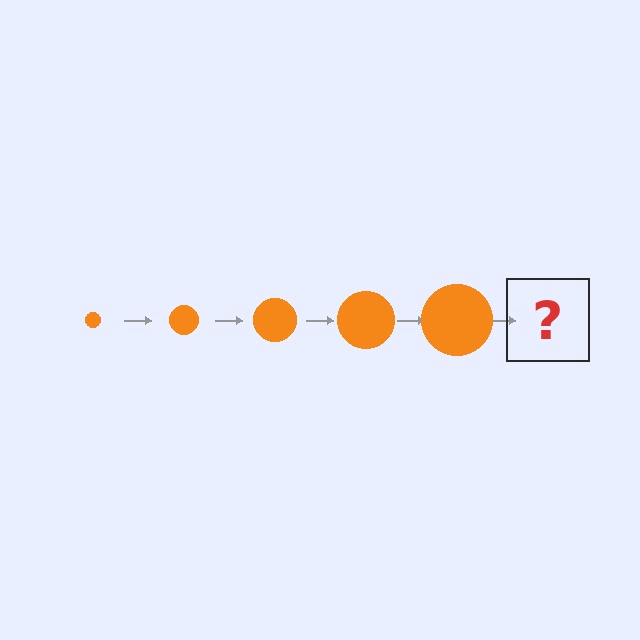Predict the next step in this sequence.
The next step is an orange circle, larger than the previous one.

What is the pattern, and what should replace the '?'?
The pattern is that the circle gets progressively larger each step. The '?' should be an orange circle, larger than the previous one.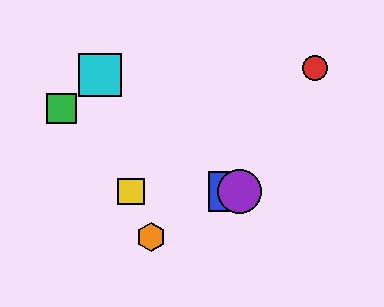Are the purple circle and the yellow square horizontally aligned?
Yes, both are at y≈191.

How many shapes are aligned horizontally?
3 shapes (the blue square, the yellow square, the purple circle) are aligned horizontally.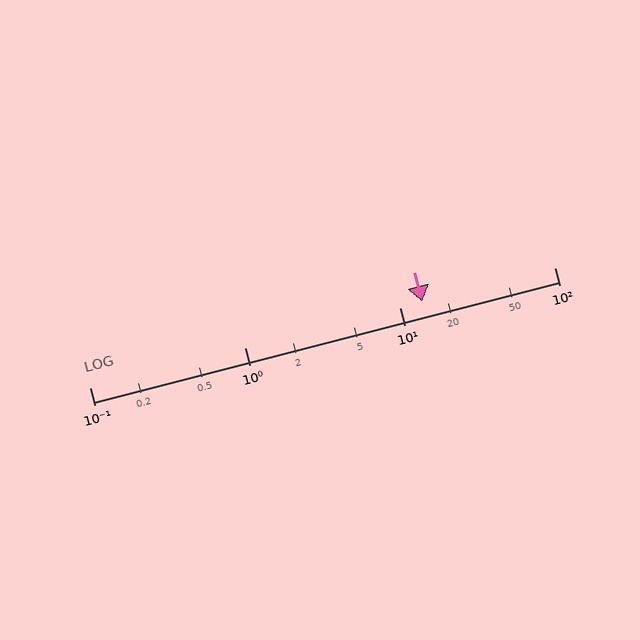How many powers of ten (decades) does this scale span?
The scale spans 3 decades, from 0.1 to 100.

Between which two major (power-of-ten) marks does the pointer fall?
The pointer is between 10 and 100.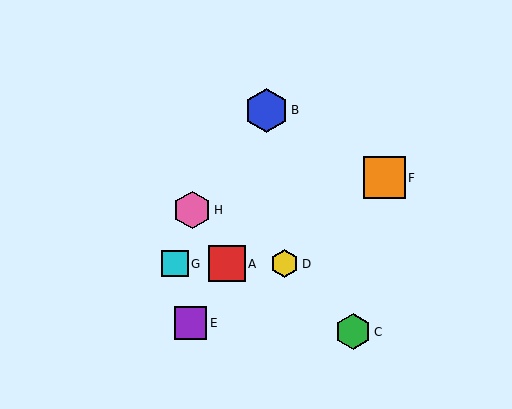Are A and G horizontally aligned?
Yes, both are at y≈264.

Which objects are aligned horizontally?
Objects A, D, G are aligned horizontally.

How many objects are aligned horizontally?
3 objects (A, D, G) are aligned horizontally.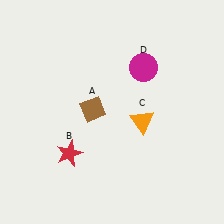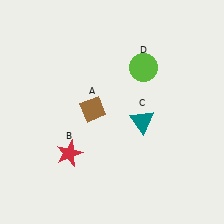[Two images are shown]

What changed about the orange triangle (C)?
In Image 1, C is orange. In Image 2, it changed to teal.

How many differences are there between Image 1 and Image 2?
There are 2 differences between the two images.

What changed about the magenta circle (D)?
In Image 1, D is magenta. In Image 2, it changed to lime.